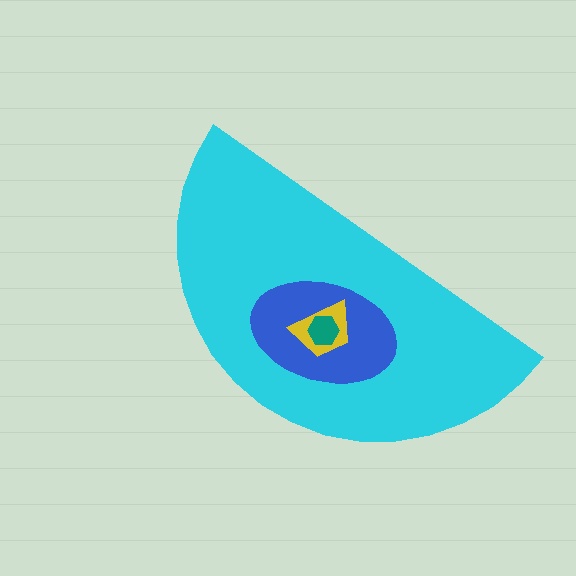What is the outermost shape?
The cyan semicircle.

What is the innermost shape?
The teal hexagon.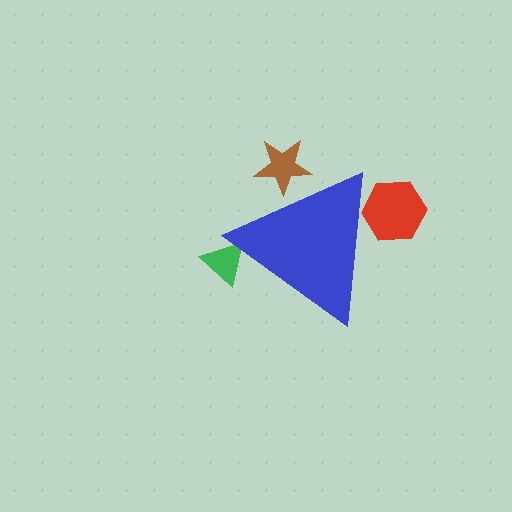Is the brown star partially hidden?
Yes, the brown star is partially hidden behind the blue triangle.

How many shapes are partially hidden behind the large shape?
3 shapes are partially hidden.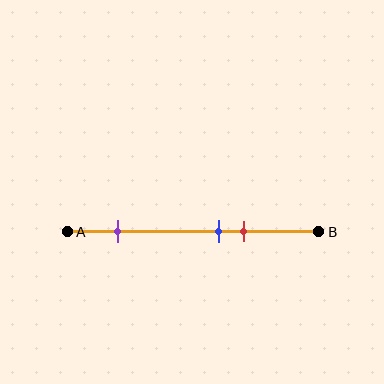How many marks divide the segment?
There are 3 marks dividing the segment.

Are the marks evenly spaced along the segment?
No, the marks are not evenly spaced.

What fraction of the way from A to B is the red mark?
The red mark is approximately 70% (0.7) of the way from A to B.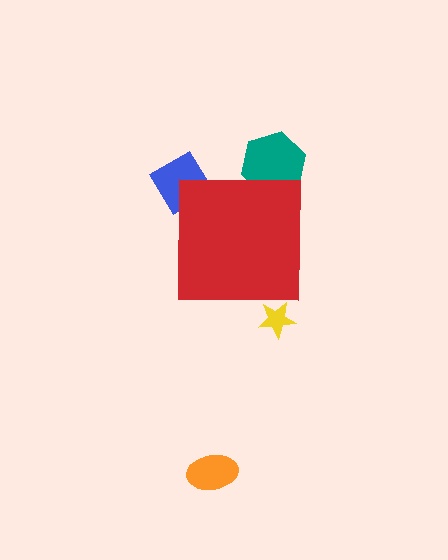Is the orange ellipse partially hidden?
No, the orange ellipse is fully visible.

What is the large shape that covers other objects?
A red square.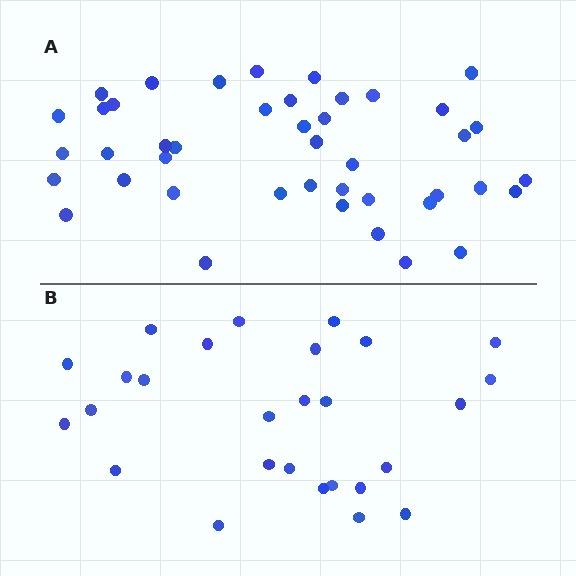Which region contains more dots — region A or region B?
Region A (the top region) has more dots.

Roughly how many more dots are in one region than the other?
Region A has approximately 15 more dots than region B.